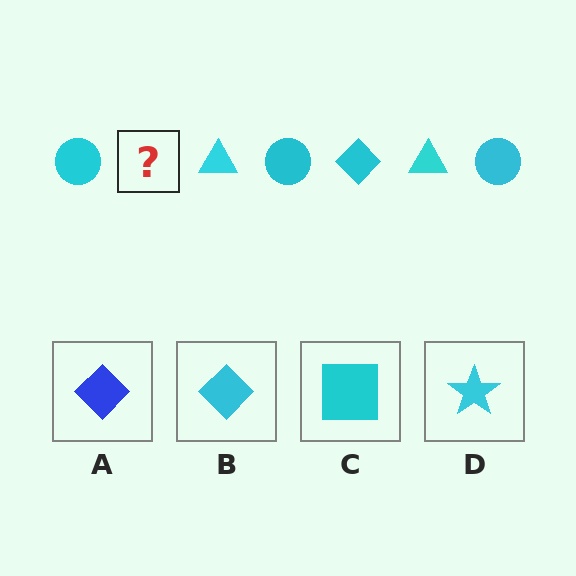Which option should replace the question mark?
Option B.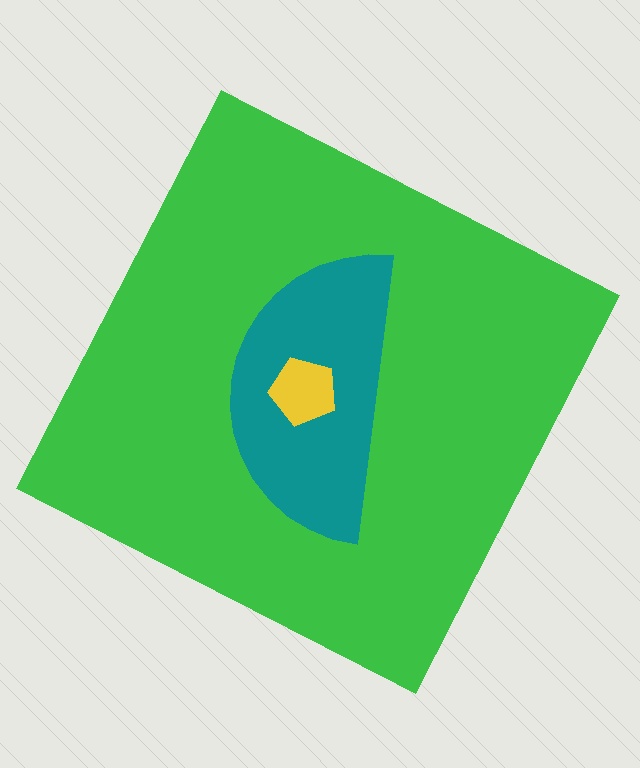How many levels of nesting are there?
3.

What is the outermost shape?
The green square.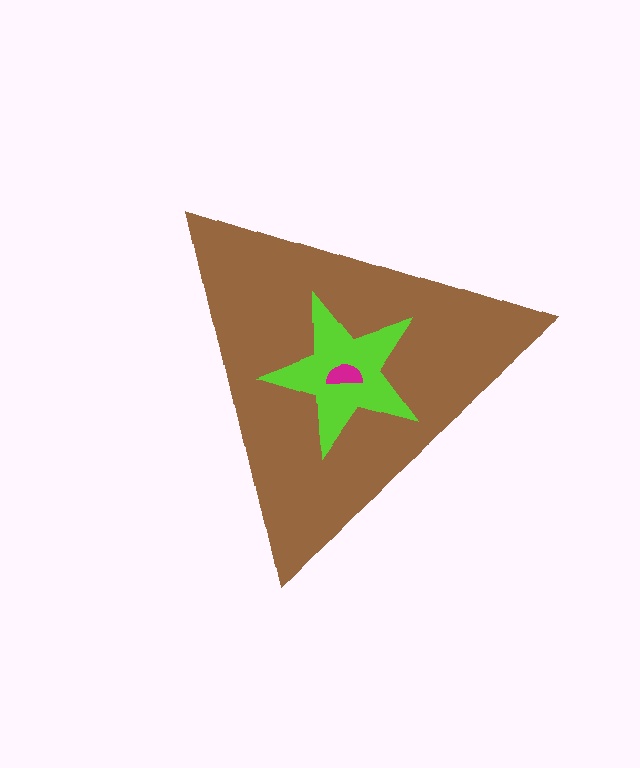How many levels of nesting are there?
3.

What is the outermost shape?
The brown triangle.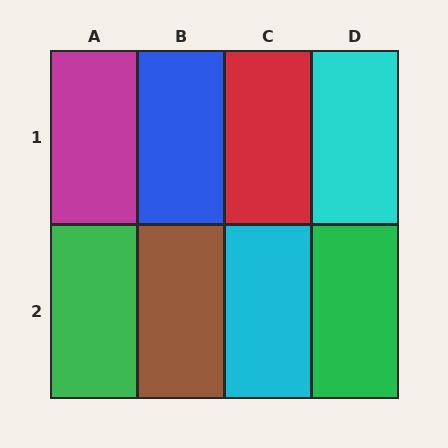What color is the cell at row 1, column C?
Red.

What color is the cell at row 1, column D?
Cyan.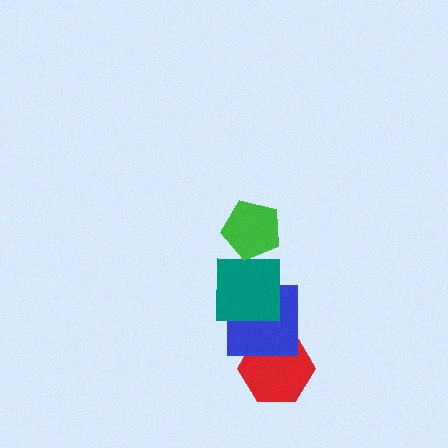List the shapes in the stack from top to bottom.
From top to bottom: the green pentagon, the teal square, the blue square, the red hexagon.